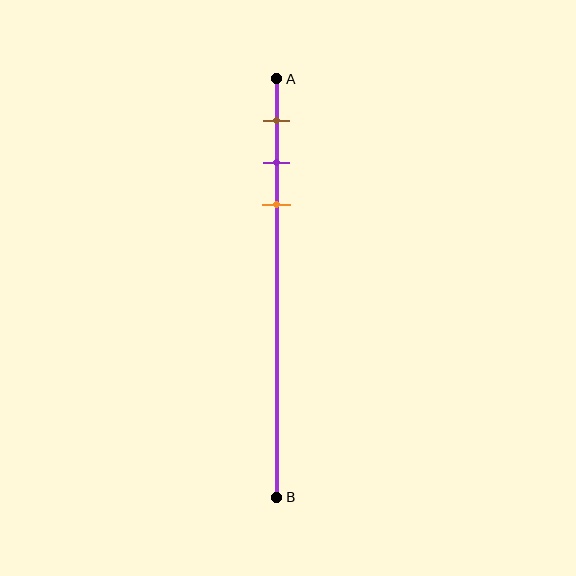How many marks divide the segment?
There are 3 marks dividing the segment.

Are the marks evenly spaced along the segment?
Yes, the marks are approximately evenly spaced.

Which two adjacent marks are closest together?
The purple and orange marks are the closest adjacent pair.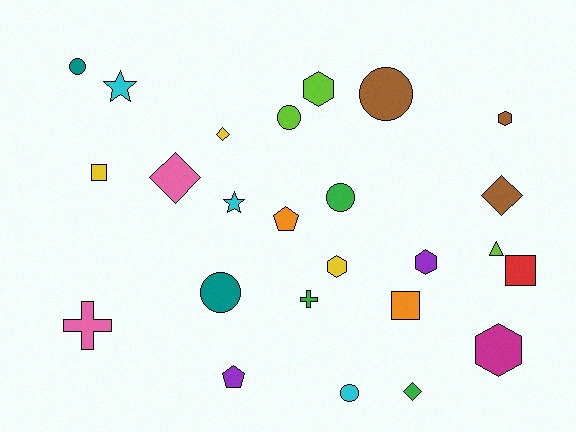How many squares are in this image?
There are 3 squares.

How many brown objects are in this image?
There are 3 brown objects.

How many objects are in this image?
There are 25 objects.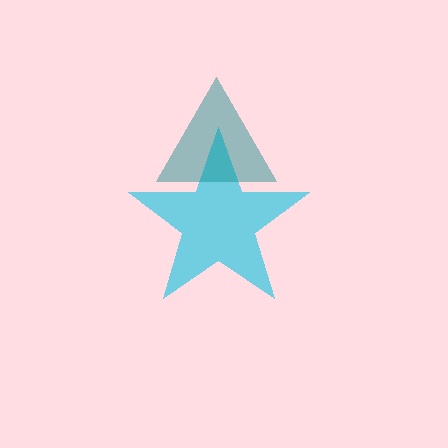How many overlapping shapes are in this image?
There are 2 overlapping shapes in the image.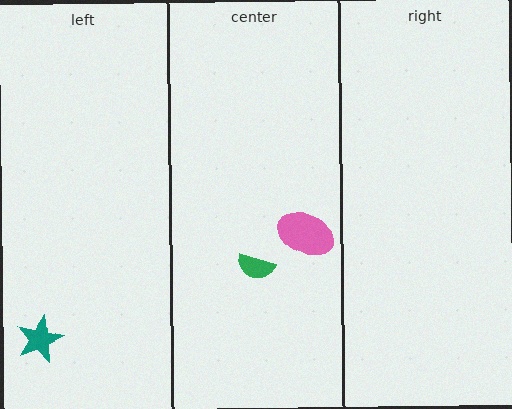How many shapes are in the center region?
2.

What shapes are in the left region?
The teal star.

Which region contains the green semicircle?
The center region.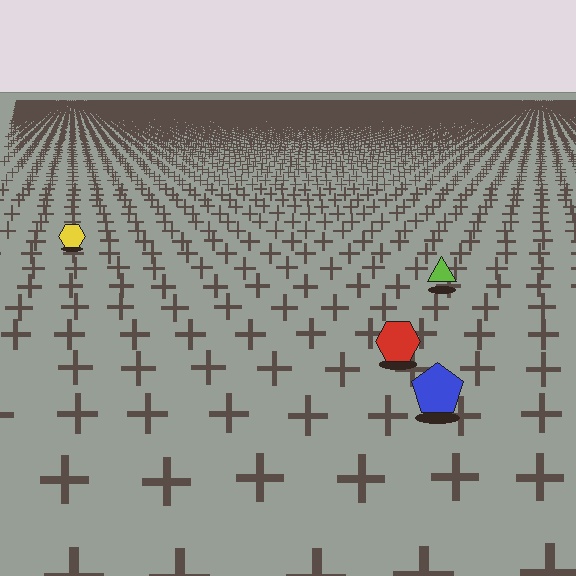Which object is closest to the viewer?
The blue pentagon is closest. The texture marks near it are larger and more spread out.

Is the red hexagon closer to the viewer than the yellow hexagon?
Yes. The red hexagon is closer — you can tell from the texture gradient: the ground texture is coarser near it.